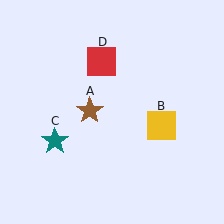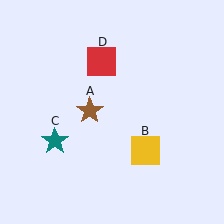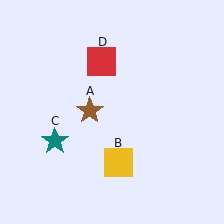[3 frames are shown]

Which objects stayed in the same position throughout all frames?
Brown star (object A) and teal star (object C) and red square (object D) remained stationary.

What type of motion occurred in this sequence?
The yellow square (object B) rotated clockwise around the center of the scene.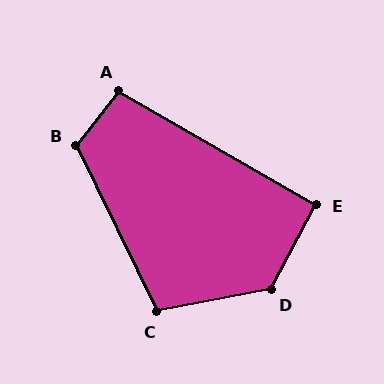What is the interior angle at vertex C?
Approximately 104 degrees (obtuse).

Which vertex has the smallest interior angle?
E, at approximately 92 degrees.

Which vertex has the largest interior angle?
D, at approximately 130 degrees.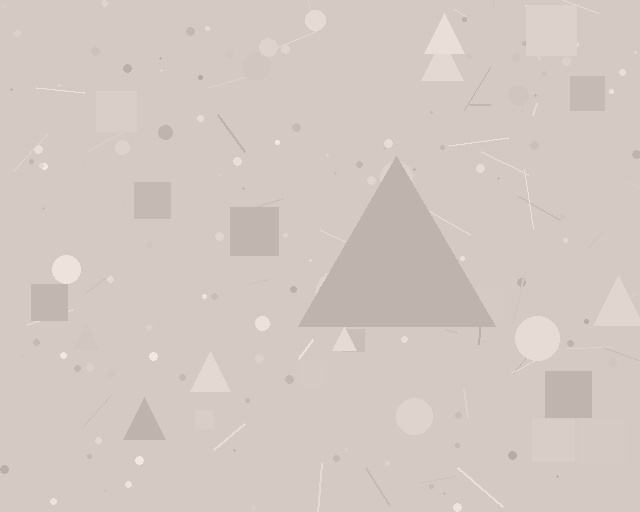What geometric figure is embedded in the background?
A triangle is embedded in the background.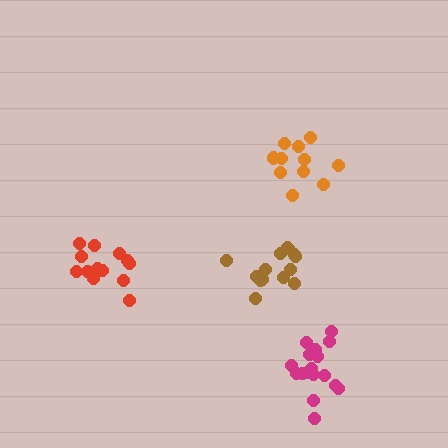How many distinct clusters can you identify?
There are 4 distinct clusters.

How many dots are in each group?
Group 1: 13 dots, Group 2: 17 dots, Group 3: 14 dots, Group 4: 12 dots (56 total).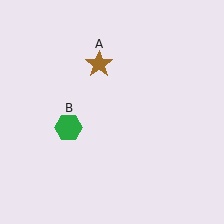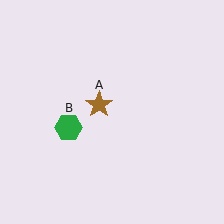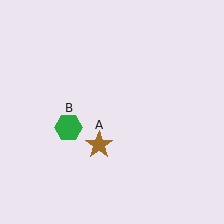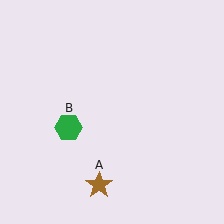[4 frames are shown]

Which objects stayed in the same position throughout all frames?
Green hexagon (object B) remained stationary.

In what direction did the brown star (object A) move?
The brown star (object A) moved down.